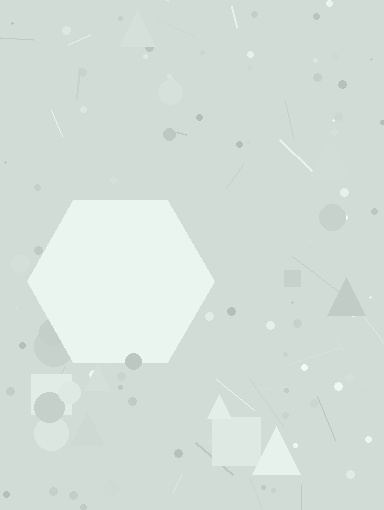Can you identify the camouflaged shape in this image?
The camouflaged shape is a hexagon.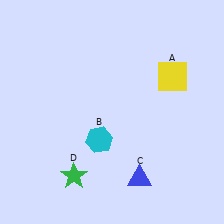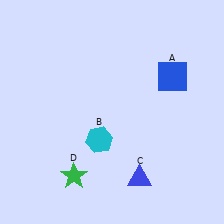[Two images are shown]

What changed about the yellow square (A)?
In Image 1, A is yellow. In Image 2, it changed to blue.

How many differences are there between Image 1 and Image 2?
There is 1 difference between the two images.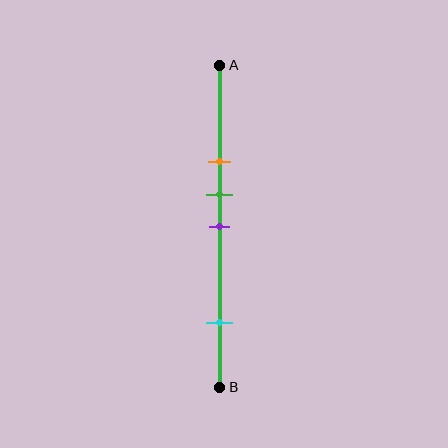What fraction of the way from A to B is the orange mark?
The orange mark is approximately 30% (0.3) of the way from A to B.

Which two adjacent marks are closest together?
The green and purple marks are the closest adjacent pair.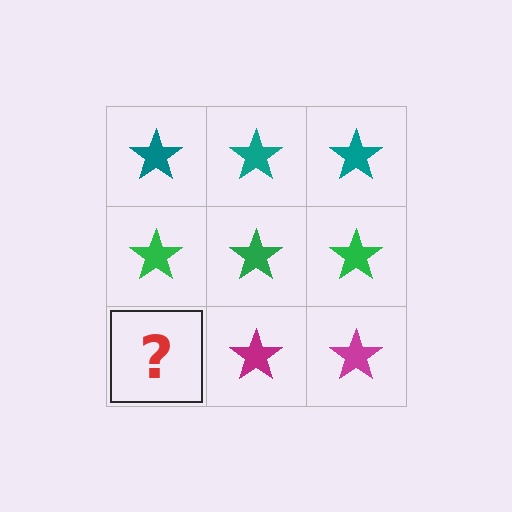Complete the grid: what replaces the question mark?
The question mark should be replaced with a magenta star.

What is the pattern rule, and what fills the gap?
The rule is that each row has a consistent color. The gap should be filled with a magenta star.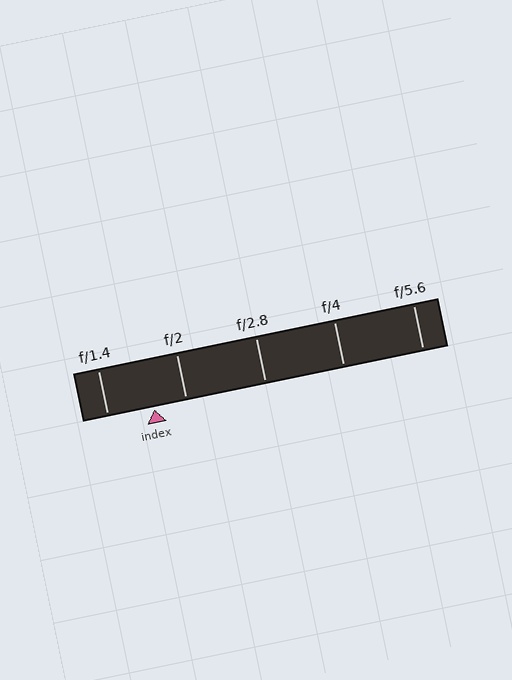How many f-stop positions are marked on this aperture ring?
There are 5 f-stop positions marked.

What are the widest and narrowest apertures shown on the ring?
The widest aperture shown is f/1.4 and the narrowest is f/5.6.